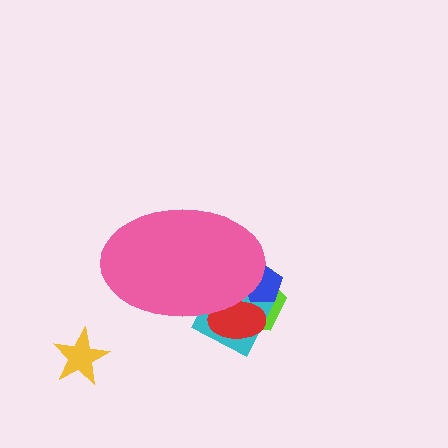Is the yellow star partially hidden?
No, the yellow star is fully visible.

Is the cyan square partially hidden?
Yes, the cyan square is partially hidden behind the pink ellipse.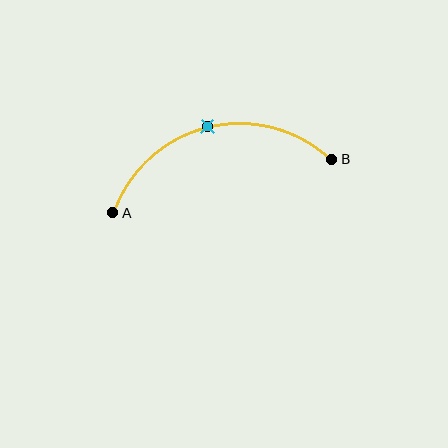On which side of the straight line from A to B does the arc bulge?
The arc bulges above the straight line connecting A and B.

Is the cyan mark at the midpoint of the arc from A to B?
Yes. The cyan mark lies on the arc at equal arc-length from both A and B — it is the arc midpoint.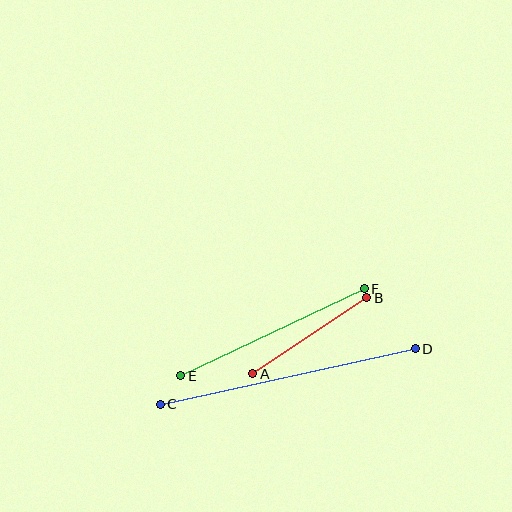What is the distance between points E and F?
The distance is approximately 203 pixels.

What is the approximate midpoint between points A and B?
The midpoint is at approximately (310, 336) pixels.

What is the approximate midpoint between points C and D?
The midpoint is at approximately (288, 377) pixels.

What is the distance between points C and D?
The distance is approximately 261 pixels.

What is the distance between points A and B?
The distance is approximately 137 pixels.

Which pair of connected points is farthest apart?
Points C and D are farthest apart.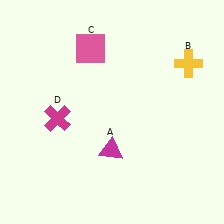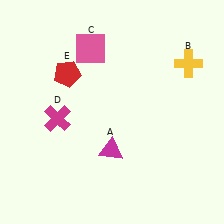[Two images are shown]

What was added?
A red pentagon (E) was added in Image 2.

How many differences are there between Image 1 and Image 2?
There is 1 difference between the two images.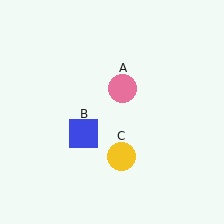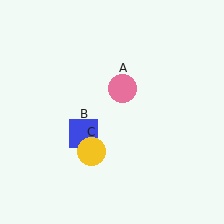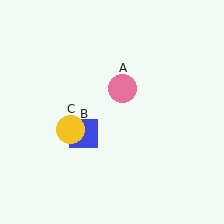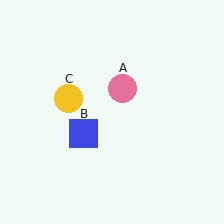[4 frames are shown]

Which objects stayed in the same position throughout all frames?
Pink circle (object A) and blue square (object B) remained stationary.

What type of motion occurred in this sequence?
The yellow circle (object C) rotated clockwise around the center of the scene.